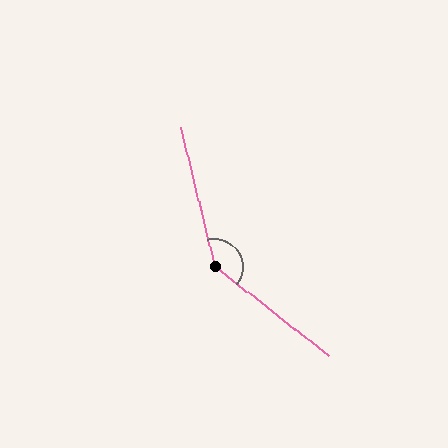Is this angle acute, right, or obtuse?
It is obtuse.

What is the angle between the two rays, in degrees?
Approximately 142 degrees.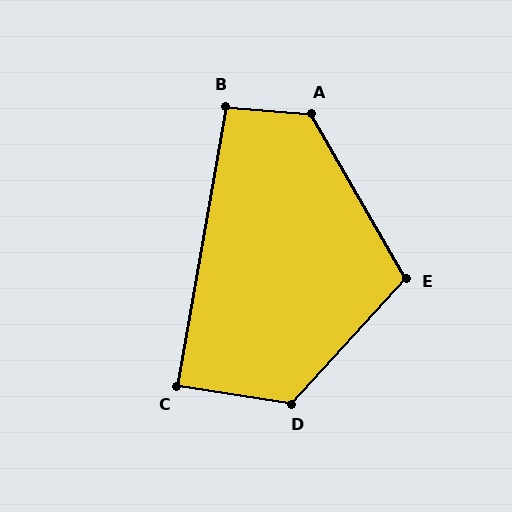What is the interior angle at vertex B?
Approximately 95 degrees (obtuse).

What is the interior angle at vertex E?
Approximately 107 degrees (obtuse).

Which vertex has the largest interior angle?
A, at approximately 125 degrees.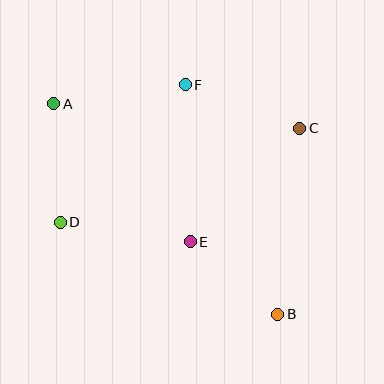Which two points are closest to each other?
Points B and E are closest to each other.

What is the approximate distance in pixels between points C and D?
The distance between C and D is approximately 257 pixels.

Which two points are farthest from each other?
Points A and B are farthest from each other.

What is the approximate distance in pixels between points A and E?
The distance between A and E is approximately 194 pixels.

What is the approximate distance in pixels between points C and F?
The distance between C and F is approximately 122 pixels.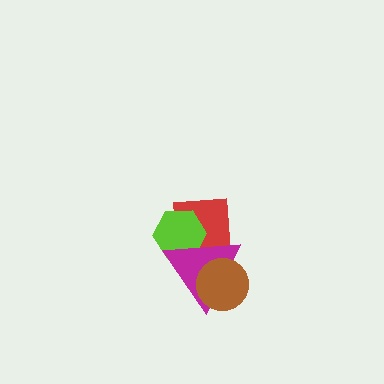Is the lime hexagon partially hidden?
Yes, it is partially covered by another shape.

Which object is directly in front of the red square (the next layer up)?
The lime hexagon is directly in front of the red square.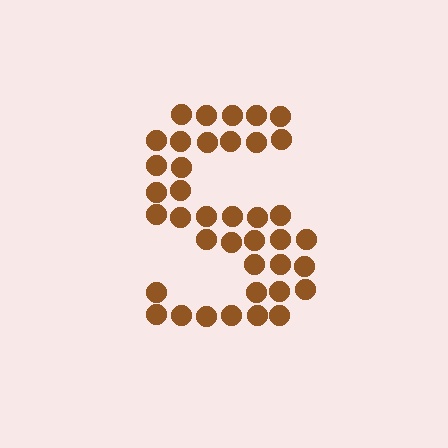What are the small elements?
The small elements are circles.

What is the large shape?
The large shape is the letter S.